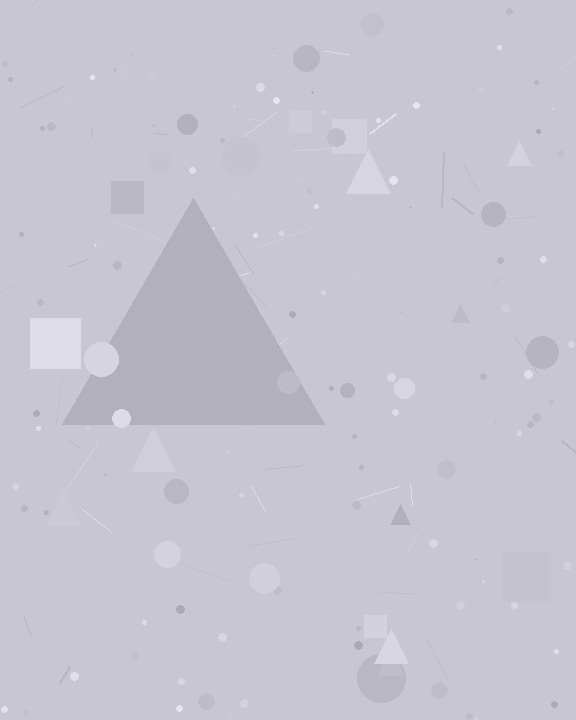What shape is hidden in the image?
A triangle is hidden in the image.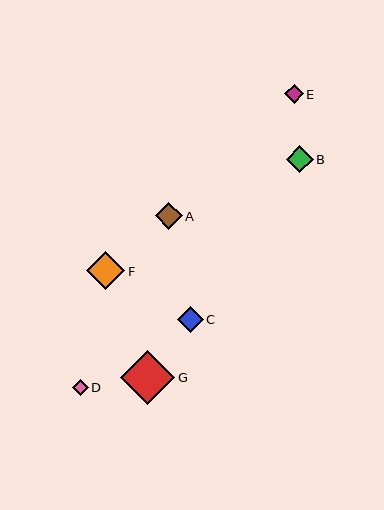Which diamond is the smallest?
Diamond D is the smallest with a size of approximately 16 pixels.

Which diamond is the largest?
Diamond G is the largest with a size of approximately 54 pixels.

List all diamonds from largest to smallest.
From largest to smallest: G, F, A, B, C, E, D.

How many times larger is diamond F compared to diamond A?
Diamond F is approximately 1.4 times the size of diamond A.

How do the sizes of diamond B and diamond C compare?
Diamond B and diamond C are approximately the same size.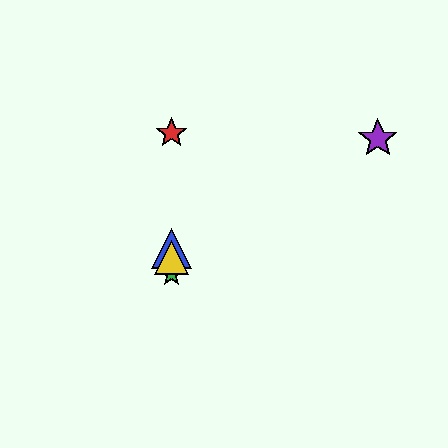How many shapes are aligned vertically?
4 shapes (the red star, the blue triangle, the green star, the yellow triangle) are aligned vertically.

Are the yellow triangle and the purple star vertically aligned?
No, the yellow triangle is at x≈171 and the purple star is at x≈378.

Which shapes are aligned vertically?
The red star, the blue triangle, the green star, the yellow triangle are aligned vertically.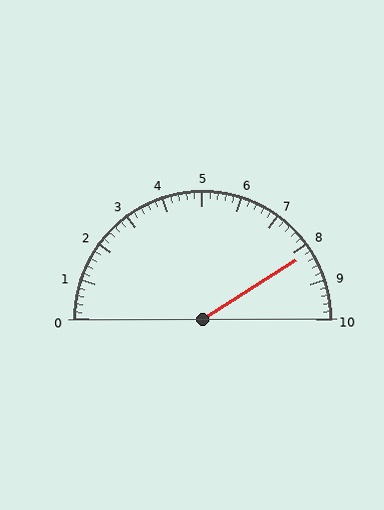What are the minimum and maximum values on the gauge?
The gauge ranges from 0 to 10.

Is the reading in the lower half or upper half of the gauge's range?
The reading is in the upper half of the range (0 to 10).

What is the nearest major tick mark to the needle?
The nearest major tick mark is 8.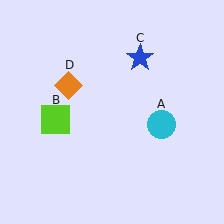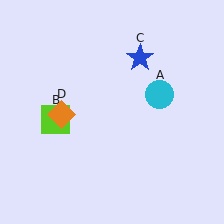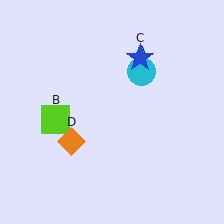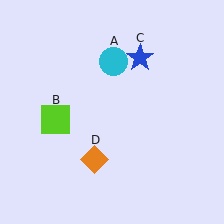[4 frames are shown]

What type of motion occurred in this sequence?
The cyan circle (object A), orange diamond (object D) rotated counterclockwise around the center of the scene.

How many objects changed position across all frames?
2 objects changed position: cyan circle (object A), orange diamond (object D).